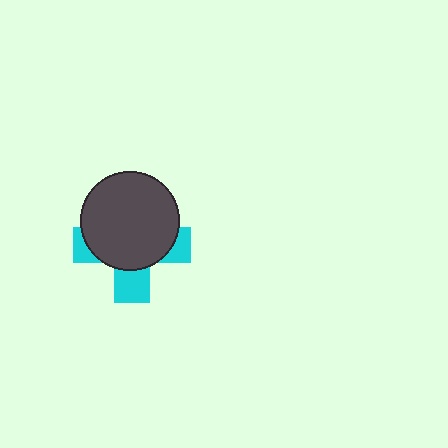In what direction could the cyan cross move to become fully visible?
The cyan cross could move down. That would shift it out from behind the dark gray circle entirely.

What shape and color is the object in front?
The object in front is a dark gray circle.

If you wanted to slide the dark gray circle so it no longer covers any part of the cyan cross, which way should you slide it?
Slide it up — that is the most direct way to separate the two shapes.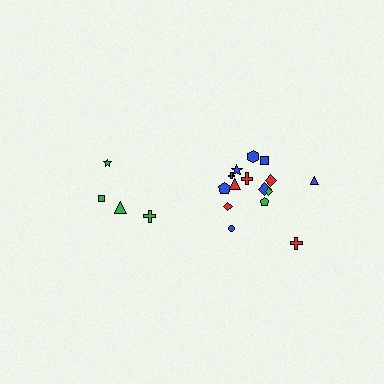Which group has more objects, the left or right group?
The right group.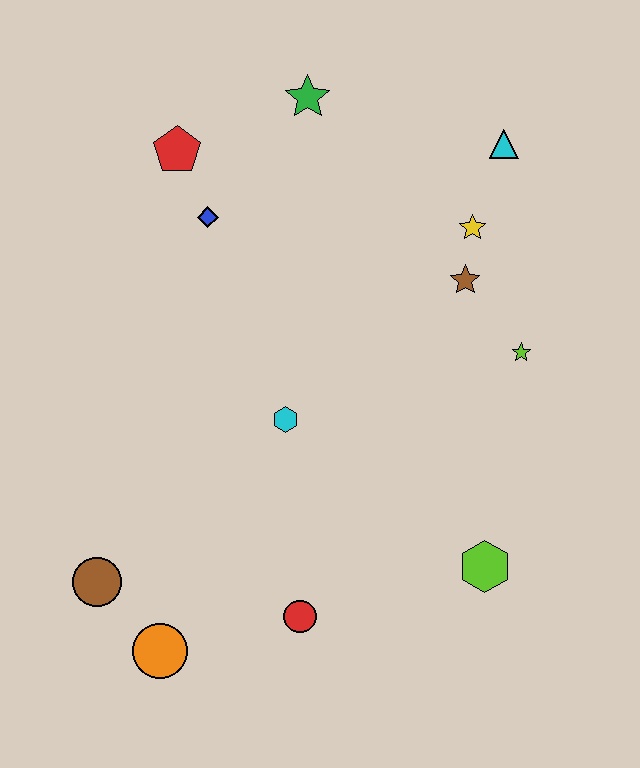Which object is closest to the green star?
The red pentagon is closest to the green star.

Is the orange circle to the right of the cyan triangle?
No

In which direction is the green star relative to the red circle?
The green star is above the red circle.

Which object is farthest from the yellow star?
The orange circle is farthest from the yellow star.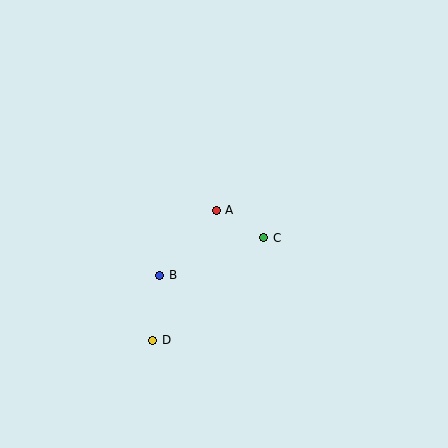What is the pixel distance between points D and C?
The distance between D and C is 151 pixels.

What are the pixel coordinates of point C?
Point C is at (264, 238).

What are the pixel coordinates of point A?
Point A is at (216, 210).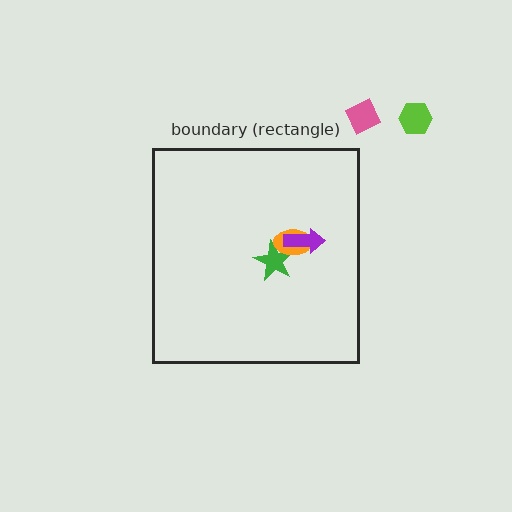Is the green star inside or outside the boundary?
Inside.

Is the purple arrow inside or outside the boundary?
Inside.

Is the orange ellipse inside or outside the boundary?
Inside.